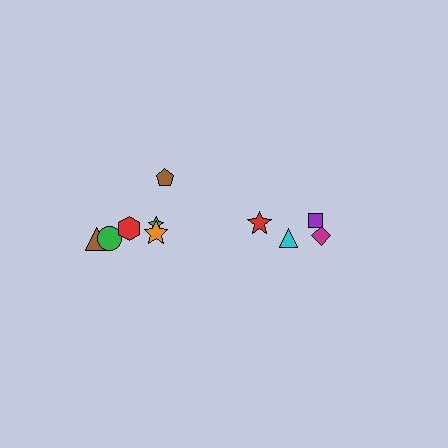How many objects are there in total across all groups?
There are 10 objects.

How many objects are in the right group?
There are 4 objects.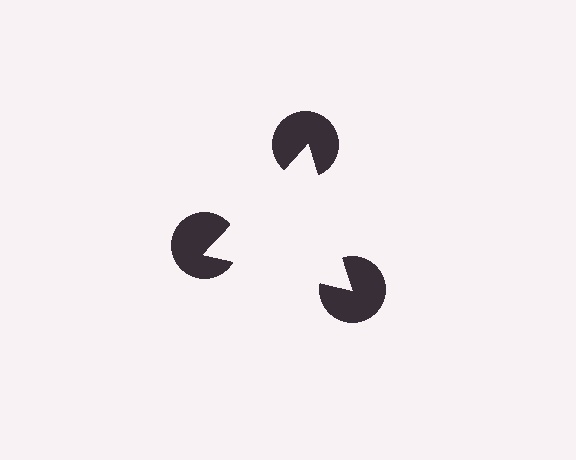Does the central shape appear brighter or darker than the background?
It typically appears slightly brighter than the background, even though no actual brightness change is drawn.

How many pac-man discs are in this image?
There are 3 — one at each vertex of the illusory triangle.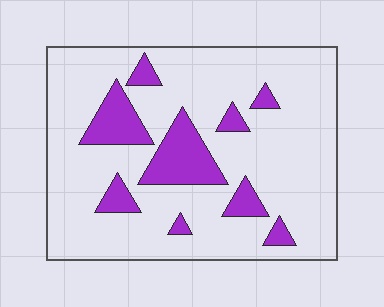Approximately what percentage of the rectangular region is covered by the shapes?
Approximately 15%.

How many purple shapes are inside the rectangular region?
9.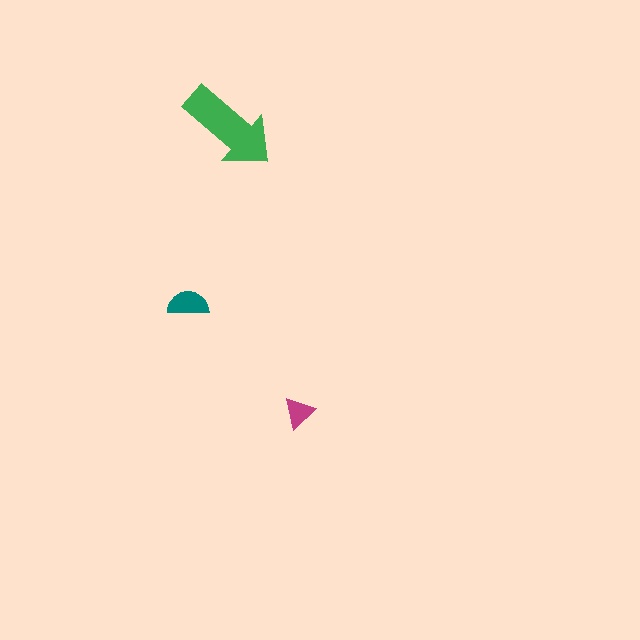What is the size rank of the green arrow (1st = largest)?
1st.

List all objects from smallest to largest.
The magenta triangle, the teal semicircle, the green arrow.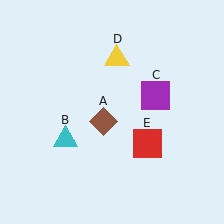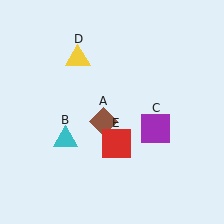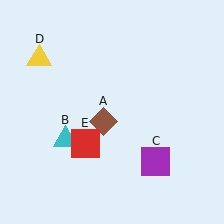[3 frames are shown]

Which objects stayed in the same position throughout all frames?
Brown diamond (object A) and cyan triangle (object B) remained stationary.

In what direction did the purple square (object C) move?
The purple square (object C) moved down.